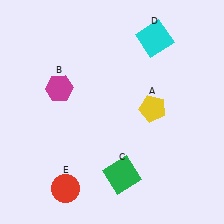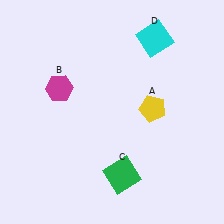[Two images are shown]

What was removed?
The red circle (E) was removed in Image 2.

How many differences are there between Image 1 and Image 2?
There is 1 difference between the two images.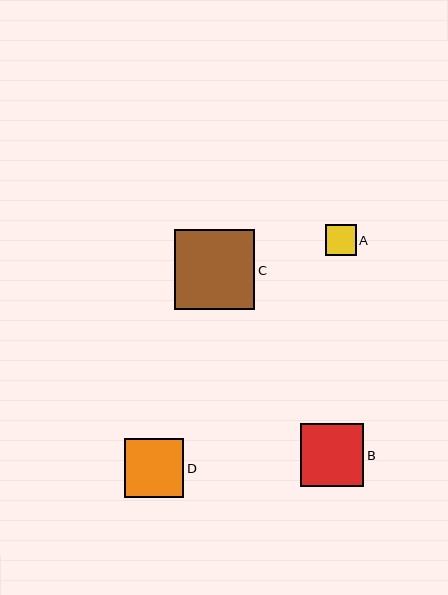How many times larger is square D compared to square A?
Square D is approximately 1.9 times the size of square A.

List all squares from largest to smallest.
From largest to smallest: C, B, D, A.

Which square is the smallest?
Square A is the smallest with a size of approximately 31 pixels.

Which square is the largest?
Square C is the largest with a size of approximately 80 pixels.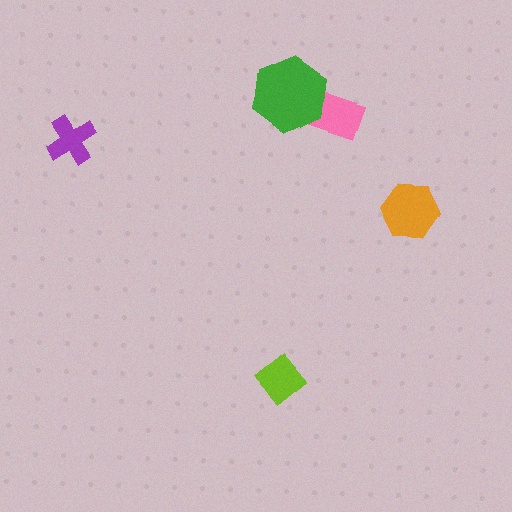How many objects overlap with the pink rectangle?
1 object overlaps with the pink rectangle.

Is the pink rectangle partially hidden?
Yes, it is partially covered by another shape.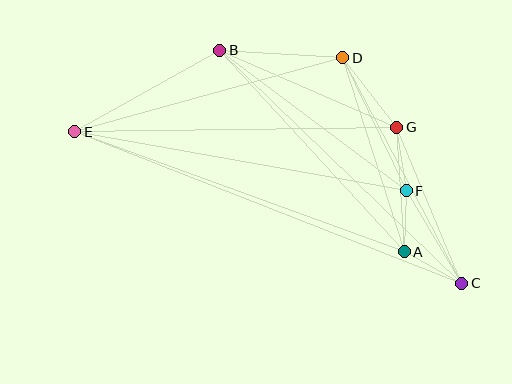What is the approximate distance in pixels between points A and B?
The distance between A and B is approximately 273 pixels.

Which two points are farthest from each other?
Points C and E are farthest from each other.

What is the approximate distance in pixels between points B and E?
The distance between B and E is approximately 167 pixels.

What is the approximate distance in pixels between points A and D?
The distance between A and D is approximately 203 pixels.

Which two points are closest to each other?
Points A and F are closest to each other.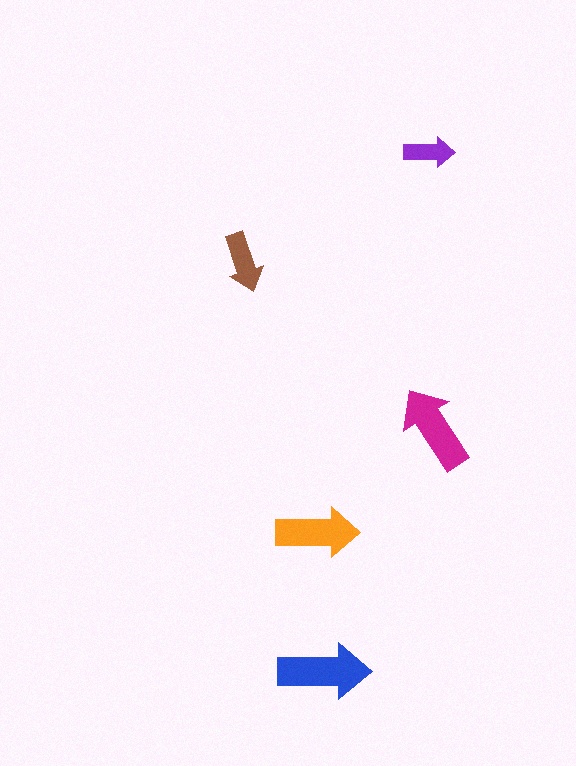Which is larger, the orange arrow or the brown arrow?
The orange one.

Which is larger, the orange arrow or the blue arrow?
The blue one.